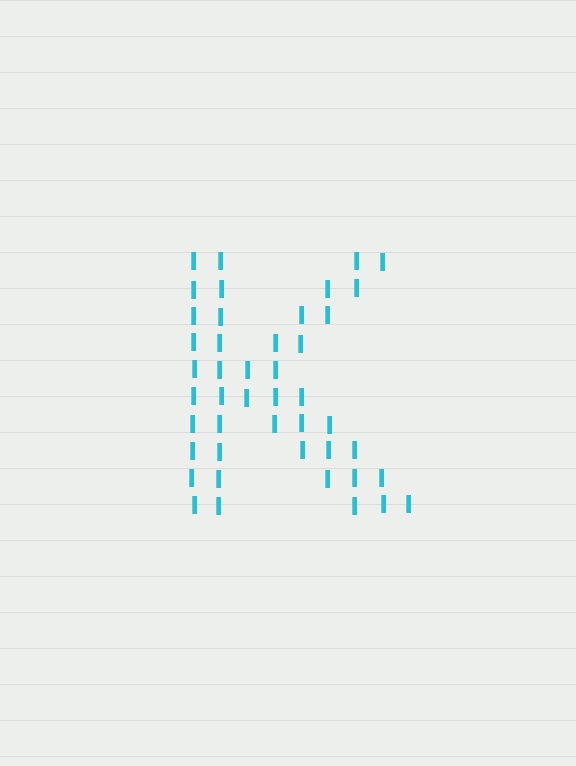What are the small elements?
The small elements are letter I's.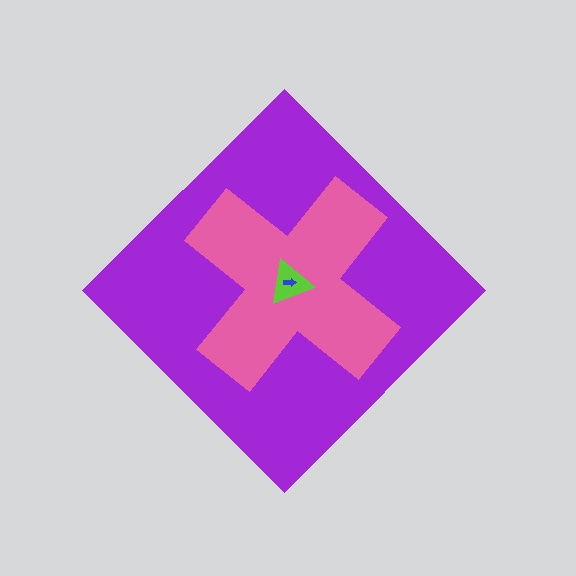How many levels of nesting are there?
4.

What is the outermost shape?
The purple diamond.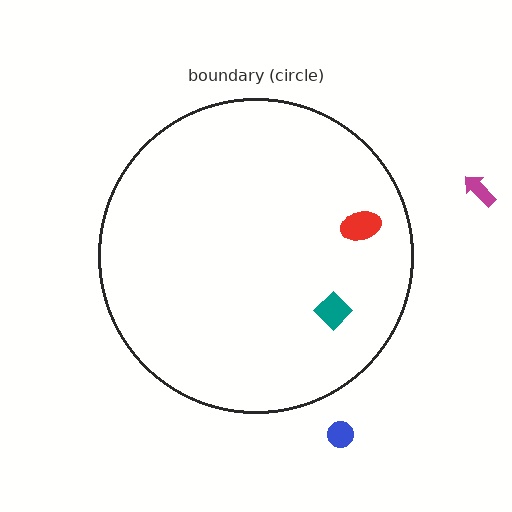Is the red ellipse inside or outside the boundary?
Inside.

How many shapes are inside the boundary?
2 inside, 2 outside.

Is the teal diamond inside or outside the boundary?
Inside.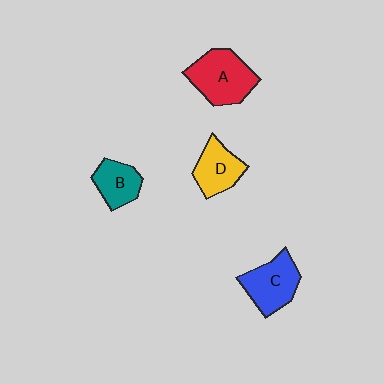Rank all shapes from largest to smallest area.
From largest to smallest: A (red), C (blue), D (yellow), B (teal).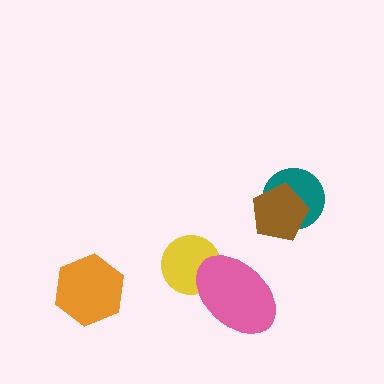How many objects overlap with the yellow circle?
1 object overlaps with the yellow circle.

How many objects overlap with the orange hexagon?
0 objects overlap with the orange hexagon.